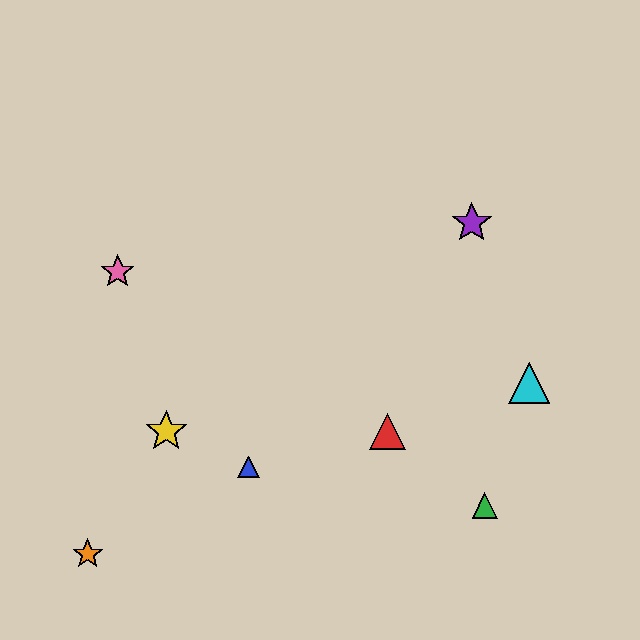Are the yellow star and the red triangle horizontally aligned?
Yes, both are at y≈431.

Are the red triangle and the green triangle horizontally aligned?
No, the red triangle is at y≈431 and the green triangle is at y≈505.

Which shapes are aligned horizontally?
The red triangle, the yellow star are aligned horizontally.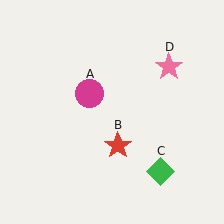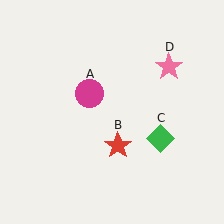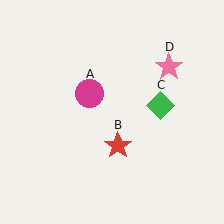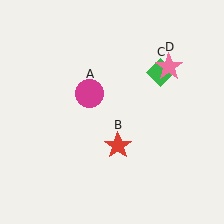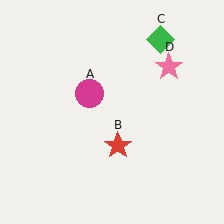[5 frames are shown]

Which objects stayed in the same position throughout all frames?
Magenta circle (object A) and red star (object B) and pink star (object D) remained stationary.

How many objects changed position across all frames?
1 object changed position: green diamond (object C).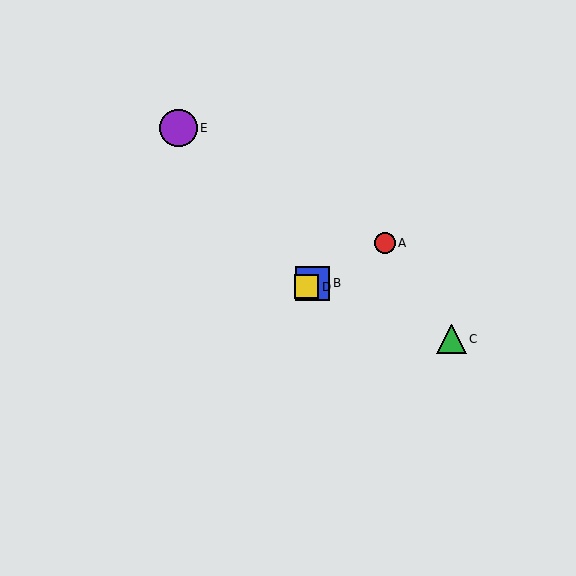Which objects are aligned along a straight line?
Objects A, B, D are aligned along a straight line.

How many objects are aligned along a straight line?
3 objects (A, B, D) are aligned along a straight line.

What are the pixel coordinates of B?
Object B is at (313, 283).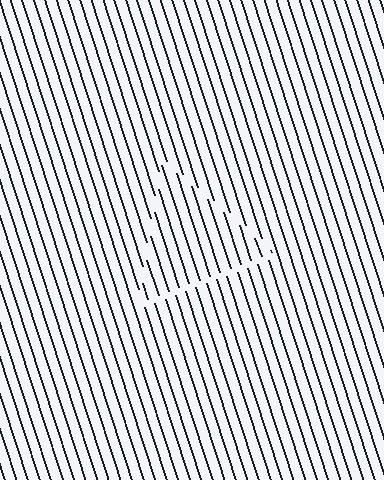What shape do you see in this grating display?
An illusory triangle. The interior of the shape contains the same grating, shifted by half a period — the contour is defined by the phase discontinuity where line-ends from the inner and outer gratings abut.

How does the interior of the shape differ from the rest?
The interior of the shape contains the same grating, shifted by half a period — the contour is defined by the phase discontinuity where line-ends from the inner and outer gratings abut.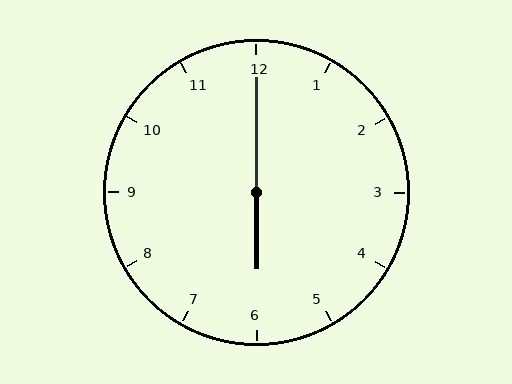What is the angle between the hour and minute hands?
Approximately 180 degrees.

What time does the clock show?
6:00.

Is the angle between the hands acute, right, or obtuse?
It is obtuse.